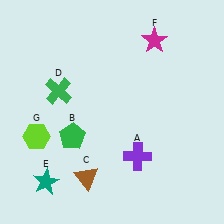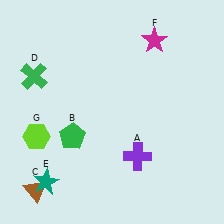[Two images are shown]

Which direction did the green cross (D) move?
The green cross (D) moved left.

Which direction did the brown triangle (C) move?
The brown triangle (C) moved left.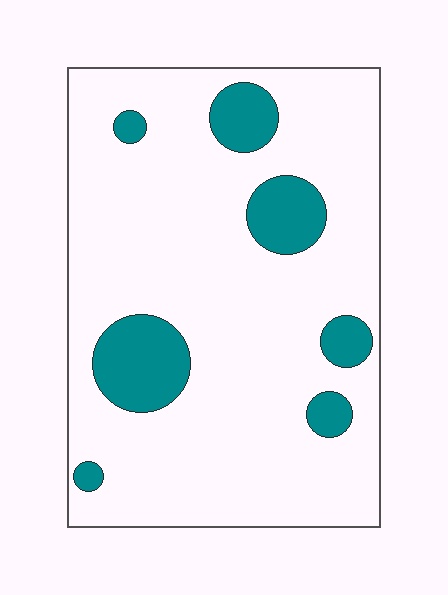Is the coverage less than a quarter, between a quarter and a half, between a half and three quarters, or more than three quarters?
Less than a quarter.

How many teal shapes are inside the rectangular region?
7.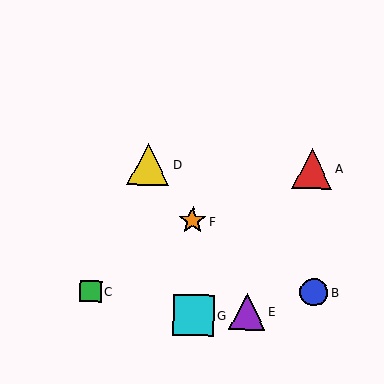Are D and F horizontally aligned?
No, D is at y≈164 and F is at y≈221.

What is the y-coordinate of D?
Object D is at y≈164.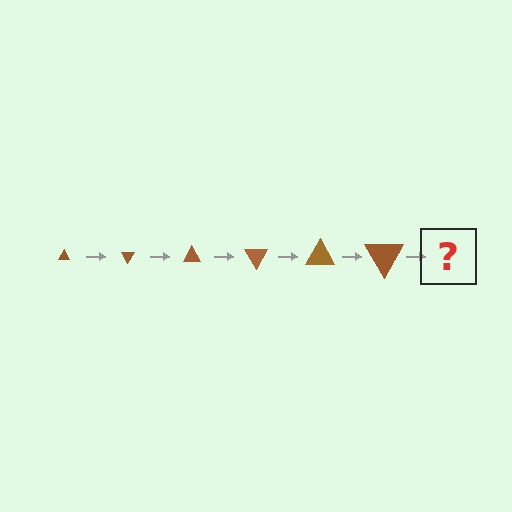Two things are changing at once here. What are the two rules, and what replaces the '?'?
The two rules are that the triangle grows larger each step and it rotates 60 degrees each step. The '?' should be a triangle, larger than the previous one and rotated 360 degrees from the start.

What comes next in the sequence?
The next element should be a triangle, larger than the previous one and rotated 360 degrees from the start.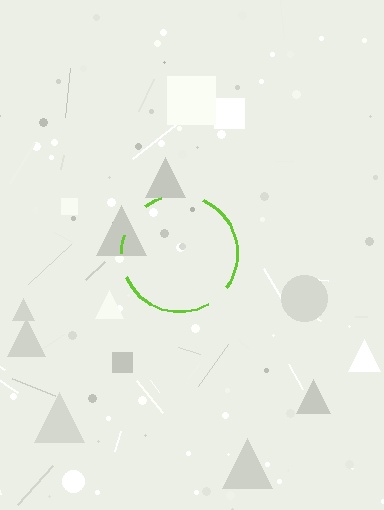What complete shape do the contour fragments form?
The contour fragments form a circle.